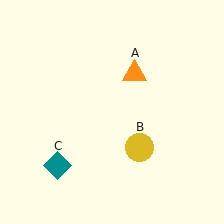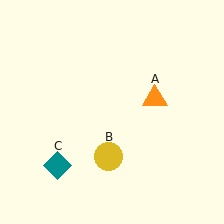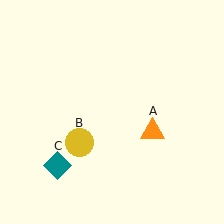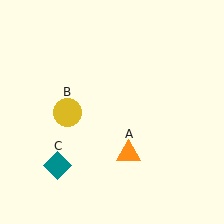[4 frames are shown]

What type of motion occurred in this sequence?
The orange triangle (object A), yellow circle (object B) rotated clockwise around the center of the scene.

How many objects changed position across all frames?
2 objects changed position: orange triangle (object A), yellow circle (object B).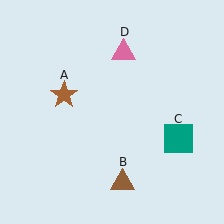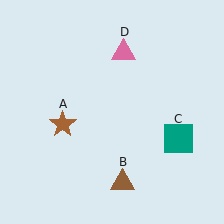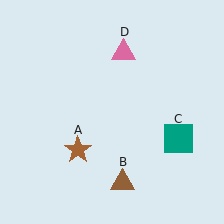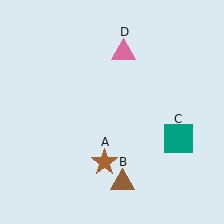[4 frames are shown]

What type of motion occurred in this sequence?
The brown star (object A) rotated counterclockwise around the center of the scene.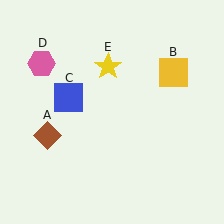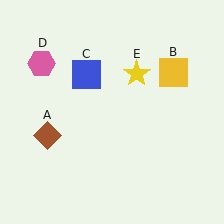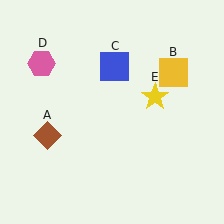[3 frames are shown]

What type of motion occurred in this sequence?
The blue square (object C), yellow star (object E) rotated clockwise around the center of the scene.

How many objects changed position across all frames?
2 objects changed position: blue square (object C), yellow star (object E).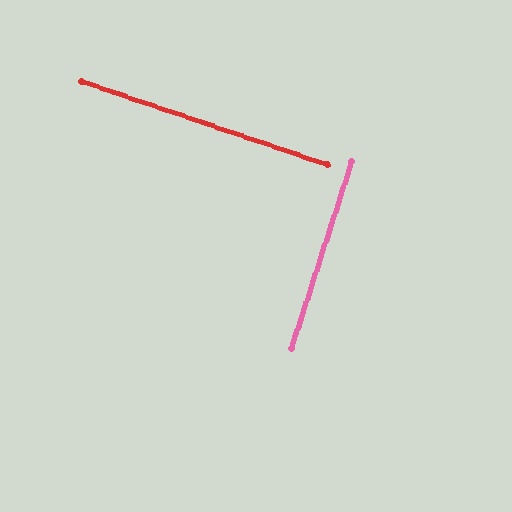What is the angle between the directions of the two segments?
Approximately 89 degrees.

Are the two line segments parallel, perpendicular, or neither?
Perpendicular — they meet at approximately 89°.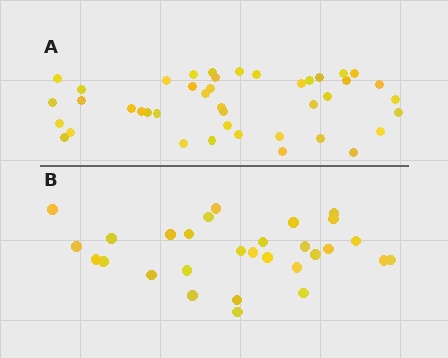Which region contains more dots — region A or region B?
Region A (the top region) has more dots.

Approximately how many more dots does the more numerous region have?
Region A has approximately 15 more dots than region B.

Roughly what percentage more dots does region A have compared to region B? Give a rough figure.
About 45% more.